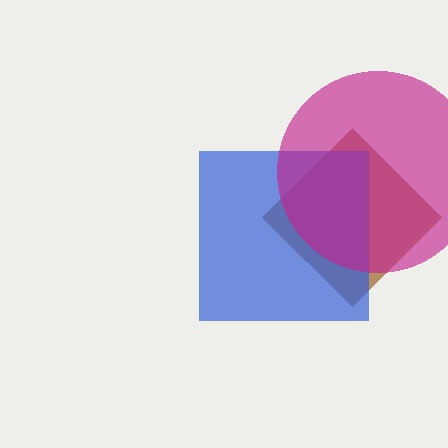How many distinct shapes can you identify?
There are 3 distinct shapes: a brown diamond, a blue square, a magenta circle.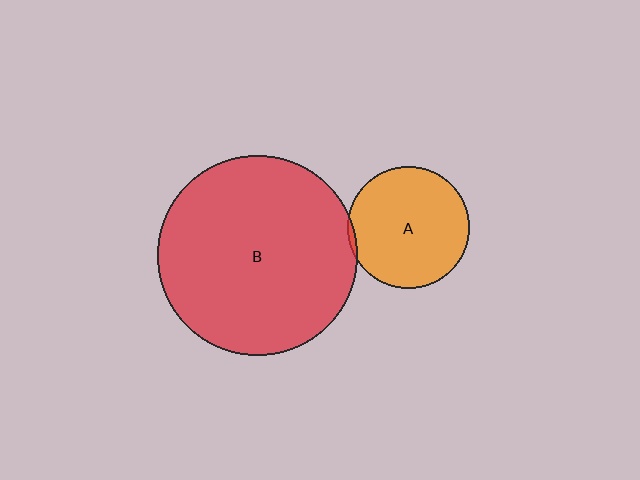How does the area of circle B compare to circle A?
Approximately 2.7 times.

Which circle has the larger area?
Circle B (red).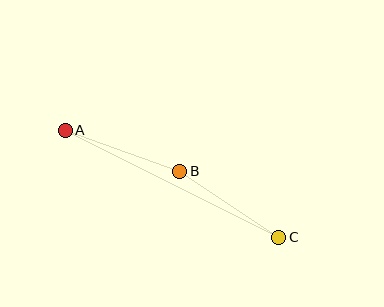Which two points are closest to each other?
Points B and C are closest to each other.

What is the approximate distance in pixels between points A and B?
The distance between A and B is approximately 122 pixels.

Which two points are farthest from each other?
Points A and C are farthest from each other.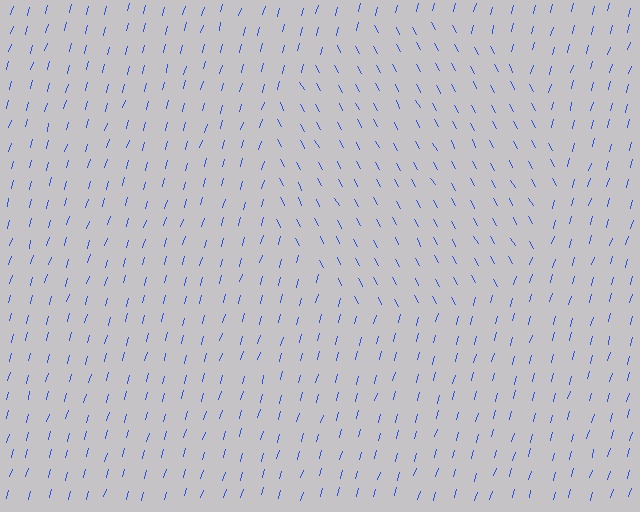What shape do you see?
I see a circle.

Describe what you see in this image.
The image is filled with small blue line segments. A circle region in the image has lines oriented differently from the surrounding lines, creating a visible texture boundary.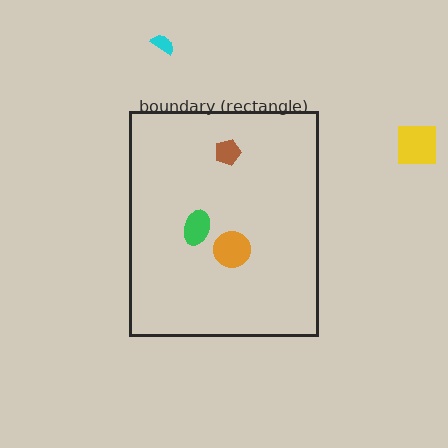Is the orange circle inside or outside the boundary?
Inside.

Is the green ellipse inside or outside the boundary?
Inside.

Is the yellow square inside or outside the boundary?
Outside.